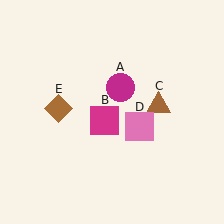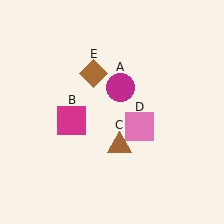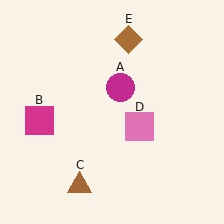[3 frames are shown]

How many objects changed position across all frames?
3 objects changed position: magenta square (object B), brown triangle (object C), brown diamond (object E).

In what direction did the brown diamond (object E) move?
The brown diamond (object E) moved up and to the right.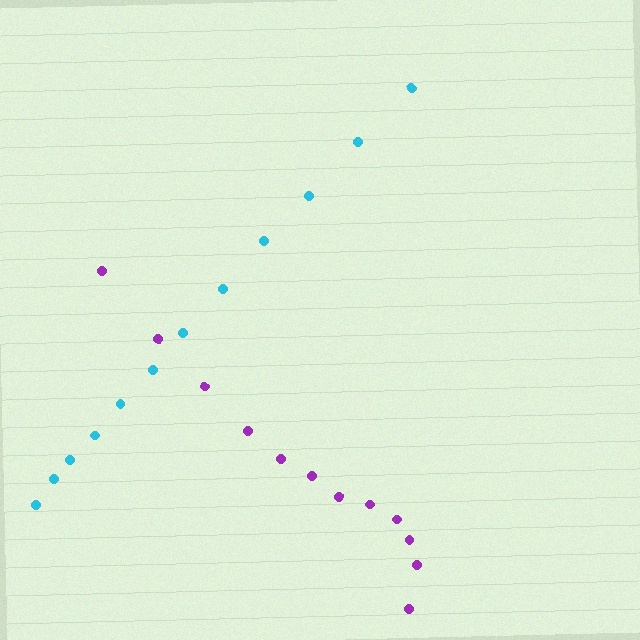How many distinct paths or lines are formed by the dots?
There are 2 distinct paths.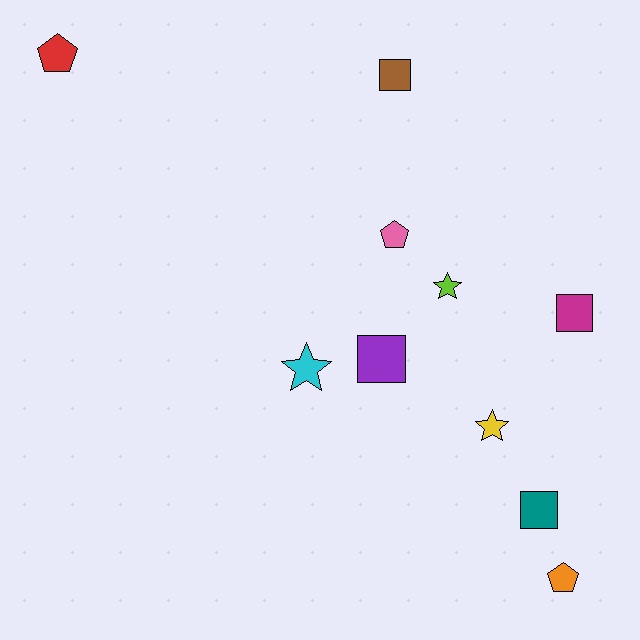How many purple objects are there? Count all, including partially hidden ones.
There is 1 purple object.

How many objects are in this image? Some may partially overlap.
There are 10 objects.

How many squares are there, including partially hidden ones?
There are 4 squares.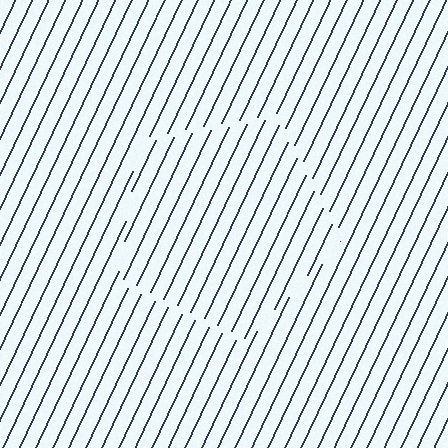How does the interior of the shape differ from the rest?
The interior of the shape contains the same grating, shifted by half a period — the contour is defined by the phase discontinuity where line-ends from the inner and outer gratings abut.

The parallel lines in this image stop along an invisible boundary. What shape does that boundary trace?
An illusory pentagon. The interior of the shape contains the same grating, shifted by half a period — the contour is defined by the phase discontinuity where line-ends from the inner and outer gratings abut.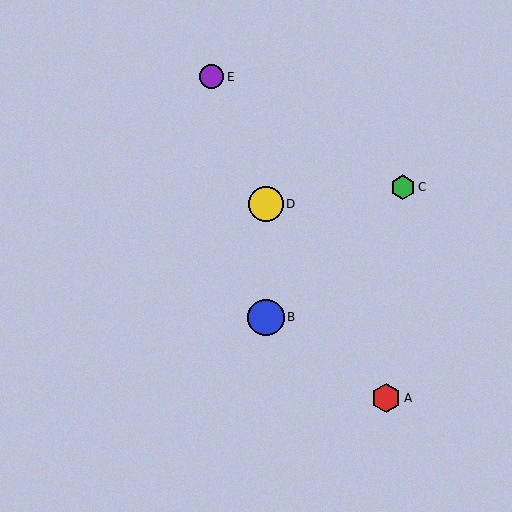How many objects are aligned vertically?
2 objects (B, D) are aligned vertically.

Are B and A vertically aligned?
No, B is at x≈266 and A is at x≈386.